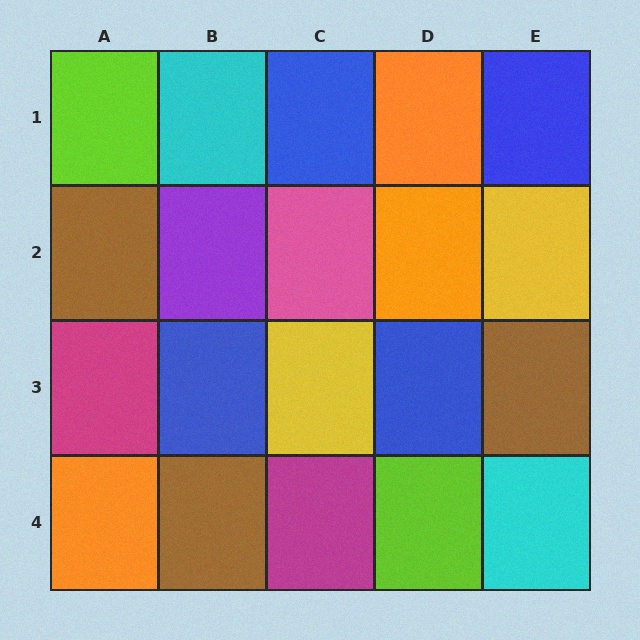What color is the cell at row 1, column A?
Lime.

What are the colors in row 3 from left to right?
Magenta, blue, yellow, blue, brown.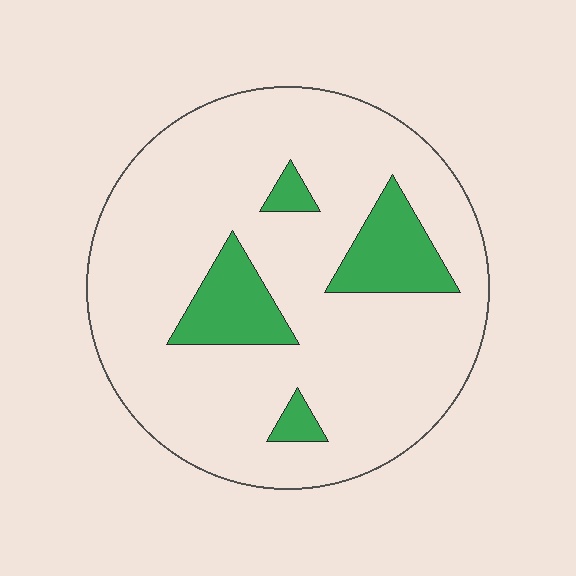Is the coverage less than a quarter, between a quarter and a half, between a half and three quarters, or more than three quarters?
Less than a quarter.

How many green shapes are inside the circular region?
4.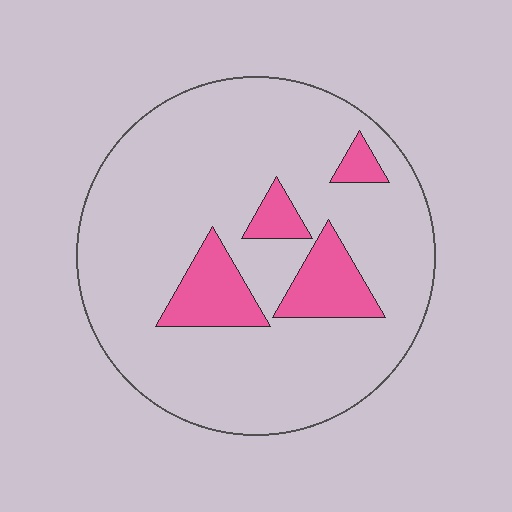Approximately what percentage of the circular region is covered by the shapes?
Approximately 15%.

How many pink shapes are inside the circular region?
4.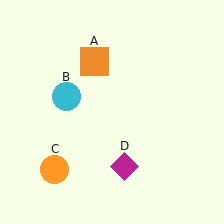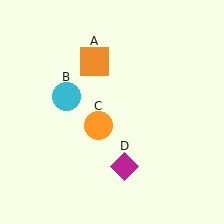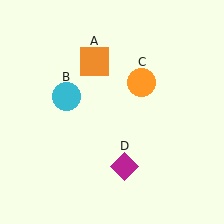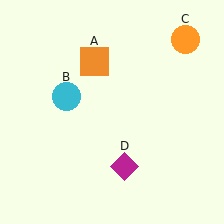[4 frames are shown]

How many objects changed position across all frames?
1 object changed position: orange circle (object C).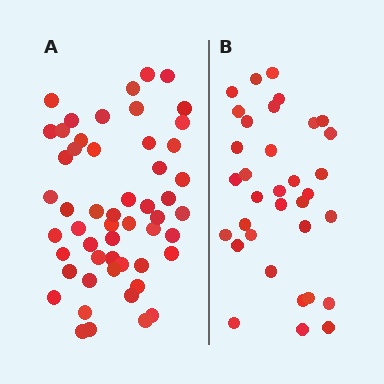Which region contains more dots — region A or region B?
Region A (the left region) has more dots.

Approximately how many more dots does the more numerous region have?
Region A has approximately 20 more dots than region B.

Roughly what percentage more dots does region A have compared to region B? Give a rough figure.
About 55% more.